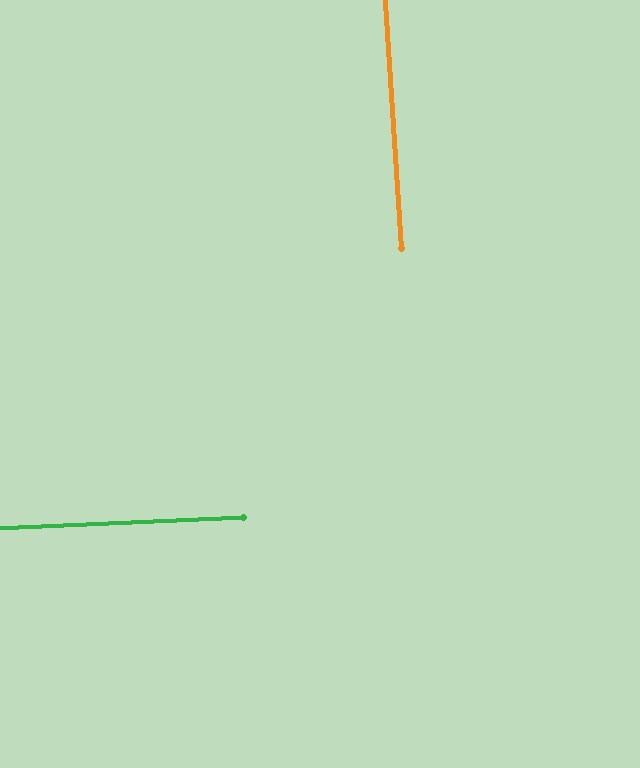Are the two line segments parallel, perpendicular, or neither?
Perpendicular — they meet at approximately 89°.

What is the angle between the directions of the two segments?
Approximately 89 degrees.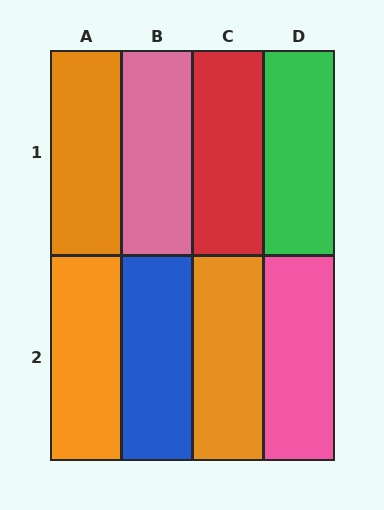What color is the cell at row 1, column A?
Orange.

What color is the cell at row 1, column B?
Pink.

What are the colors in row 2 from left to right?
Orange, blue, orange, pink.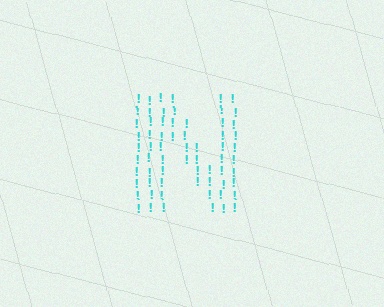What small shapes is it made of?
It is made of small exclamation marks.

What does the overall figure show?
The overall figure shows the letter N.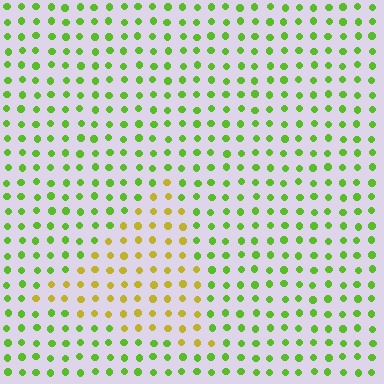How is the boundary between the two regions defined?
The boundary is defined purely by a slight shift in hue (about 45 degrees). Spacing, size, and orientation are identical on both sides.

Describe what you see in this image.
The image is filled with small lime elements in a uniform arrangement. A triangle-shaped region is visible where the elements are tinted to a slightly different hue, forming a subtle color boundary.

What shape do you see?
I see a triangle.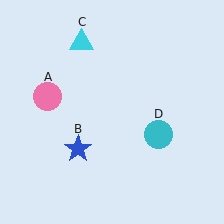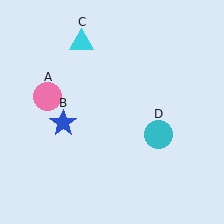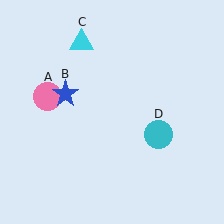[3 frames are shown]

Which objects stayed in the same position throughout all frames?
Pink circle (object A) and cyan triangle (object C) and cyan circle (object D) remained stationary.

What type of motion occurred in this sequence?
The blue star (object B) rotated clockwise around the center of the scene.